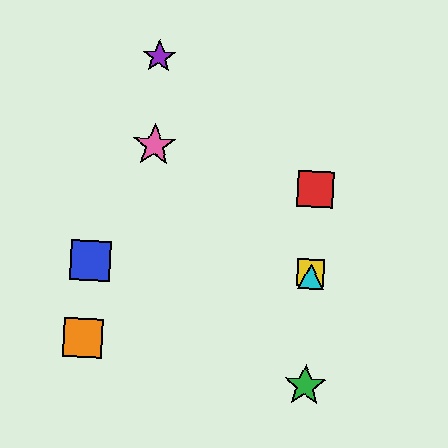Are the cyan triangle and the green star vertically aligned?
Yes, both are at x≈311.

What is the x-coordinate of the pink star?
The pink star is at x≈154.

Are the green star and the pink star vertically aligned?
No, the green star is at x≈305 and the pink star is at x≈154.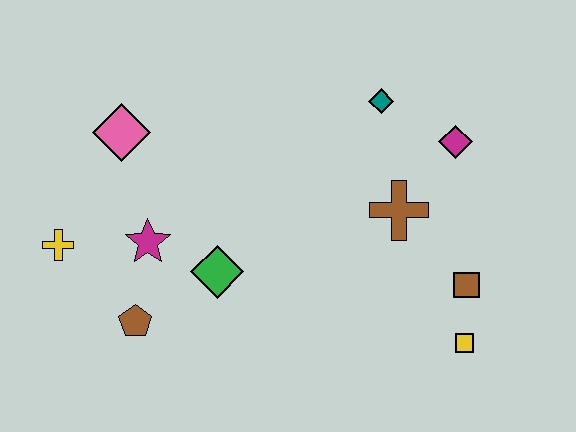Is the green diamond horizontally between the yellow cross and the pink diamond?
No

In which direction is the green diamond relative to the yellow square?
The green diamond is to the left of the yellow square.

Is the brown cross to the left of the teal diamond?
No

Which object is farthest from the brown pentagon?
The magenta diamond is farthest from the brown pentagon.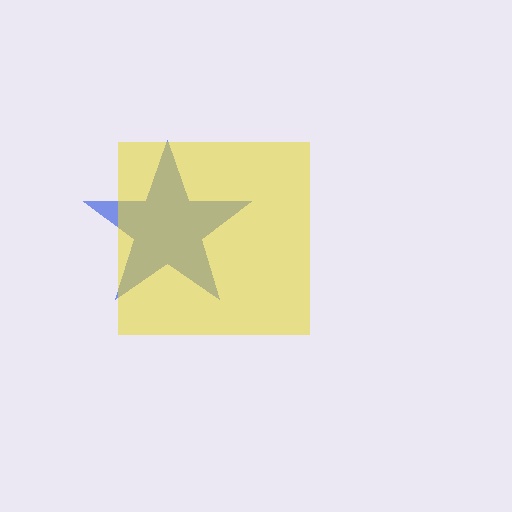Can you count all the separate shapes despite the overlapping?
Yes, there are 2 separate shapes.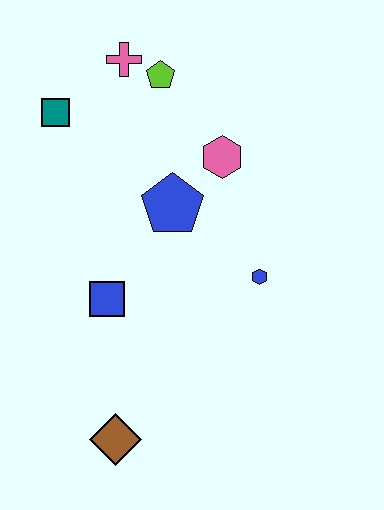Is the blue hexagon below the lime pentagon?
Yes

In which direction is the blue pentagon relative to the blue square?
The blue pentagon is above the blue square.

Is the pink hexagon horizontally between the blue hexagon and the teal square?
Yes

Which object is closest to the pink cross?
The lime pentagon is closest to the pink cross.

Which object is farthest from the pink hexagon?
The brown diamond is farthest from the pink hexagon.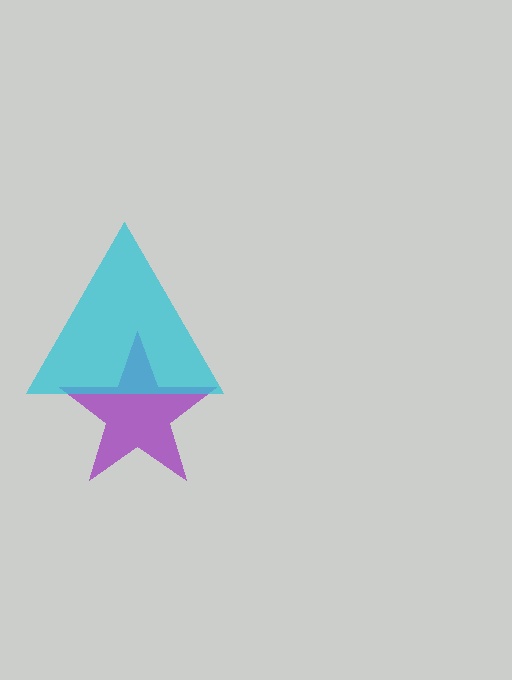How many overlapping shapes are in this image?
There are 2 overlapping shapes in the image.